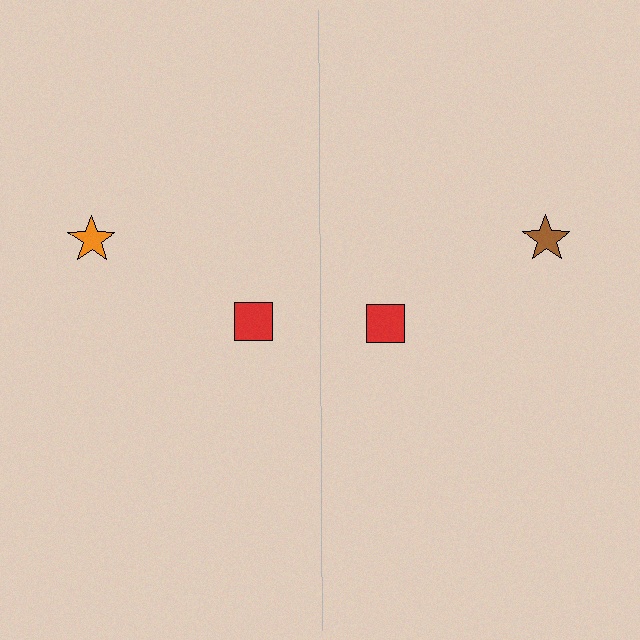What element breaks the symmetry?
The brown star on the right side breaks the symmetry — its mirror counterpart is orange.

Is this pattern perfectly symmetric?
No, the pattern is not perfectly symmetric. The brown star on the right side breaks the symmetry — its mirror counterpart is orange.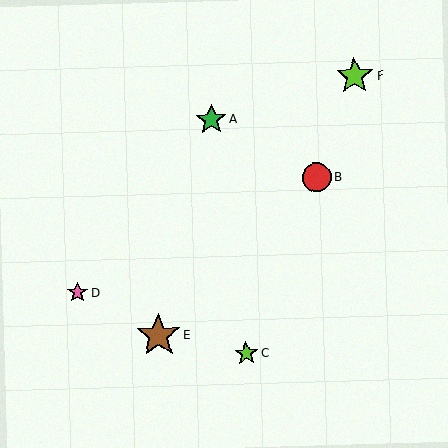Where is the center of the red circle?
The center of the red circle is at (317, 177).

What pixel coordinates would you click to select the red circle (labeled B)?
Click at (317, 177) to select the red circle B.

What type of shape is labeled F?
Shape F is a lime star.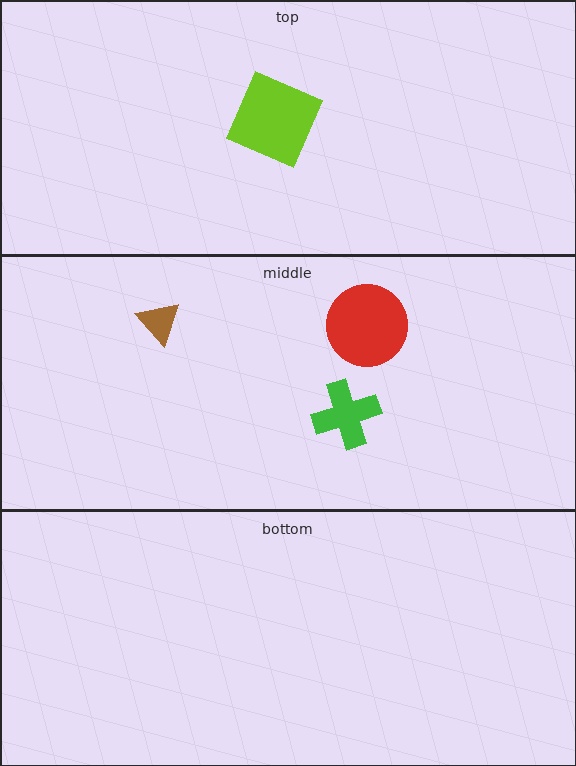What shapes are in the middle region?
The red circle, the green cross, the brown triangle.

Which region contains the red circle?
The middle region.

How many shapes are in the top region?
1.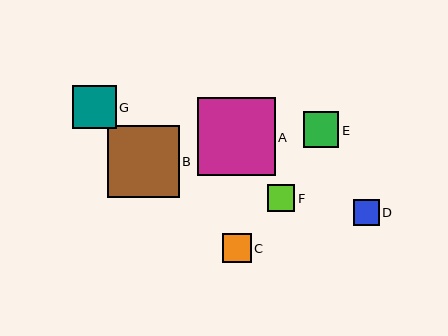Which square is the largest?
Square A is the largest with a size of approximately 77 pixels.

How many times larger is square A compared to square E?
Square A is approximately 2.2 times the size of square E.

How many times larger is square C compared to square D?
Square C is approximately 1.1 times the size of square D.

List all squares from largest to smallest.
From largest to smallest: A, B, G, E, C, F, D.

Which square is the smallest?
Square D is the smallest with a size of approximately 25 pixels.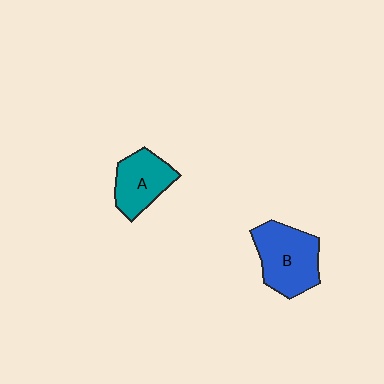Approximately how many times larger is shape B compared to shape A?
Approximately 1.3 times.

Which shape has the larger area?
Shape B (blue).